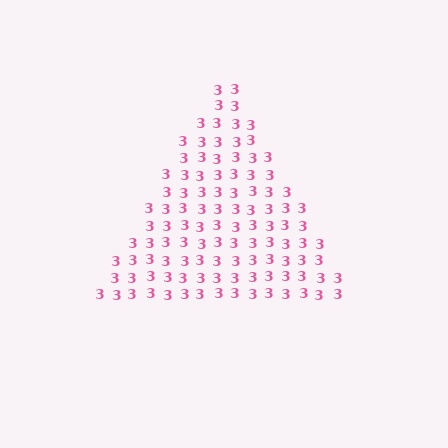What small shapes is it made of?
It is made of small digit 3's.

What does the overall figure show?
The overall figure shows a triangle.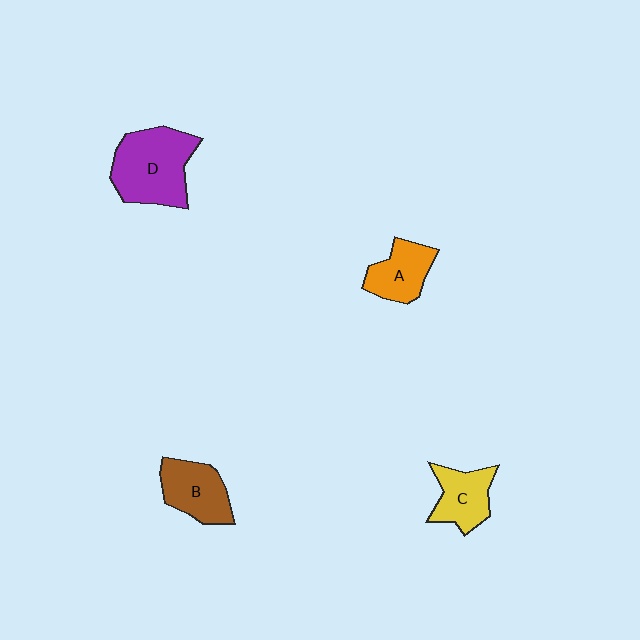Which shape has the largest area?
Shape D (purple).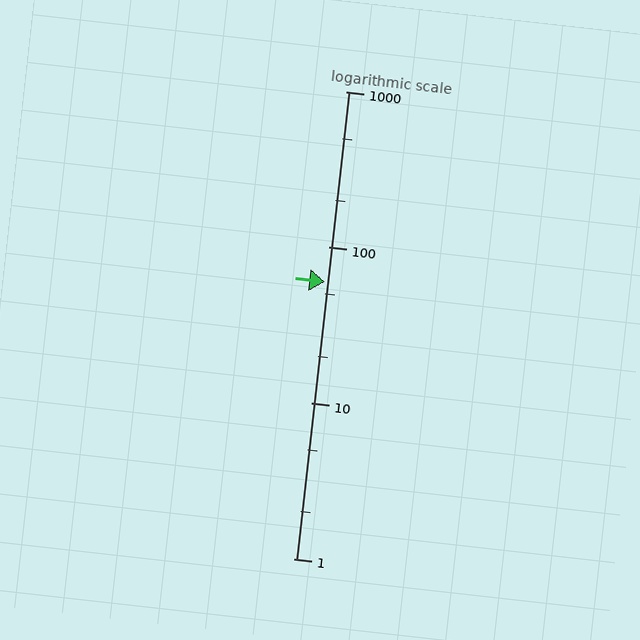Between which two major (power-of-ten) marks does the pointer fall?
The pointer is between 10 and 100.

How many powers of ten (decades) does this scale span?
The scale spans 3 decades, from 1 to 1000.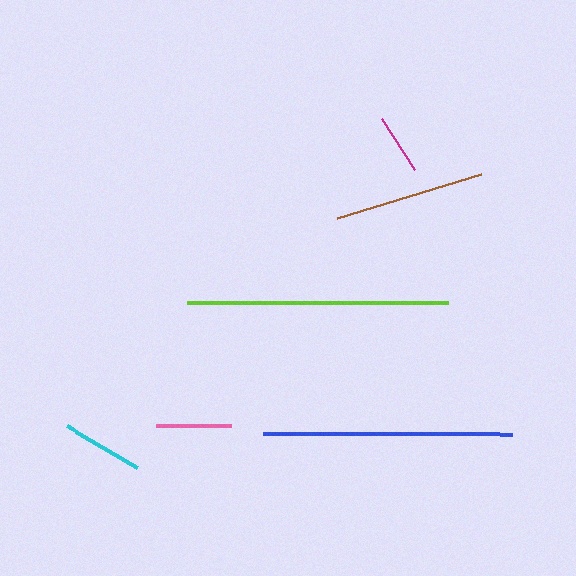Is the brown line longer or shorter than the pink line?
The brown line is longer than the pink line.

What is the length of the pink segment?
The pink segment is approximately 75 pixels long.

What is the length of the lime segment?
The lime segment is approximately 262 pixels long.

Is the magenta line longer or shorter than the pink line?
The pink line is longer than the magenta line.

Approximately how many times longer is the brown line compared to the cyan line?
The brown line is approximately 1.9 times the length of the cyan line.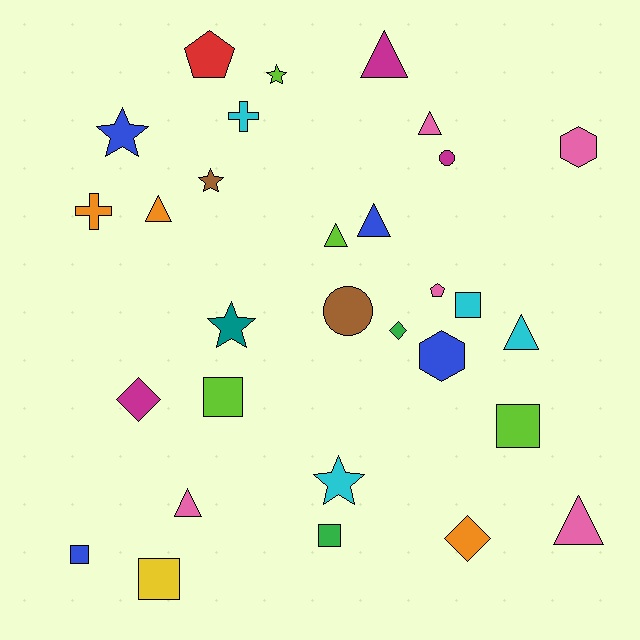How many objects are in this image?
There are 30 objects.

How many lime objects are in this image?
There are 4 lime objects.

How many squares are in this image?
There are 6 squares.